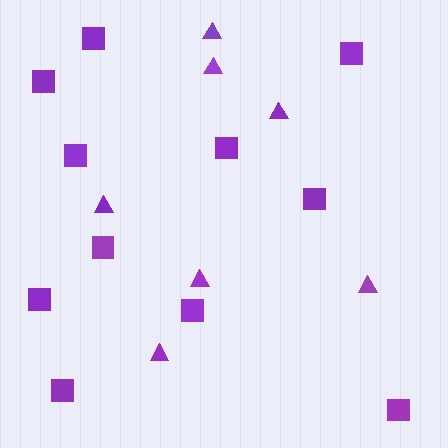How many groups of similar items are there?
There are 2 groups: one group of squares (11) and one group of triangles (7).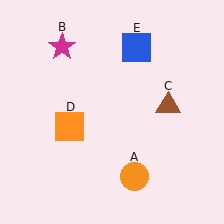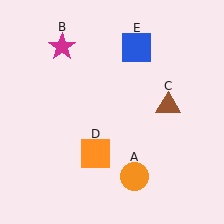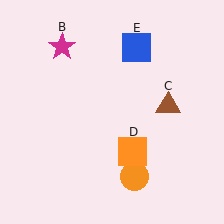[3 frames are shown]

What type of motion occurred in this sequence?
The orange square (object D) rotated counterclockwise around the center of the scene.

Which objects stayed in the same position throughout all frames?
Orange circle (object A) and magenta star (object B) and brown triangle (object C) and blue square (object E) remained stationary.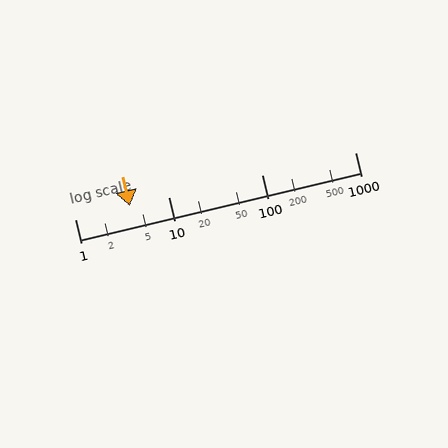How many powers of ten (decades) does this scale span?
The scale spans 3 decades, from 1 to 1000.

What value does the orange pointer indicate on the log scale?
The pointer indicates approximately 3.9.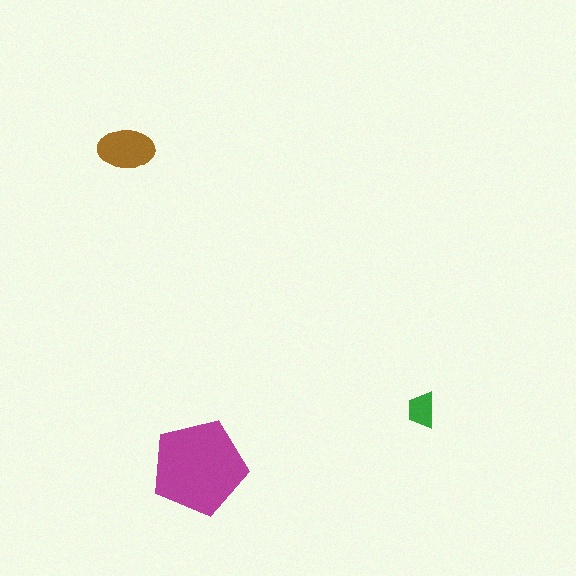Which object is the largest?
The magenta pentagon.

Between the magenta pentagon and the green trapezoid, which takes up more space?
The magenta pentagon.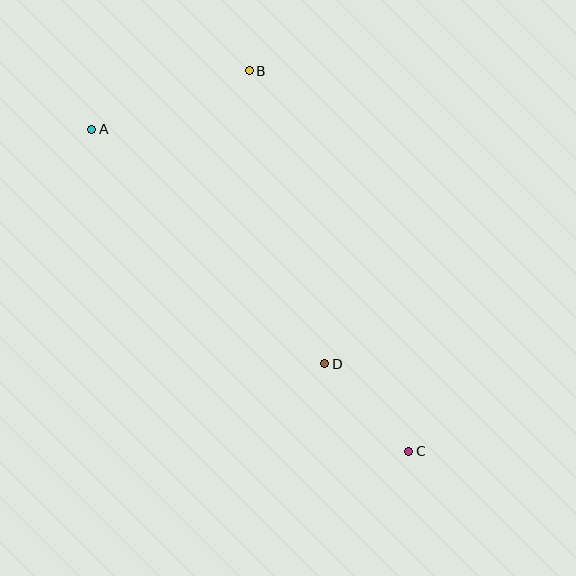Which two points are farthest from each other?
Points A and C are farthest from each other.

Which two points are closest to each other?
Points C and D are closest to each other.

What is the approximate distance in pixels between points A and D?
The distance between A and D is approximately 331 pixels.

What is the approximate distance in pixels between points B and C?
The distance between B and C is approximately 413 pixels.